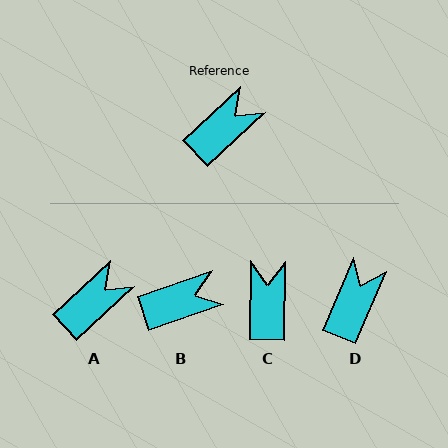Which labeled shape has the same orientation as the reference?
A.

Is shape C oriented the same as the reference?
No, it is off by about 46 degrees.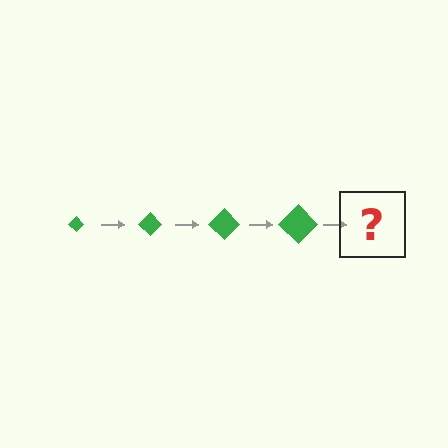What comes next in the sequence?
The next element should be a green diamond, larger than the previous one.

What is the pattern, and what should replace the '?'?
The pattern is that the diamond gets progressively larger each step. The '?' should be a green diamond, larger than the previous one.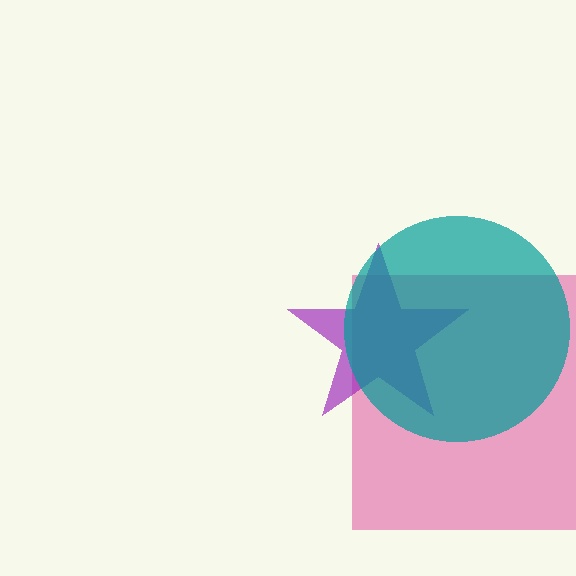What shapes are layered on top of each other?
The layered shapes are: a pink square, a purple star, a teal circle.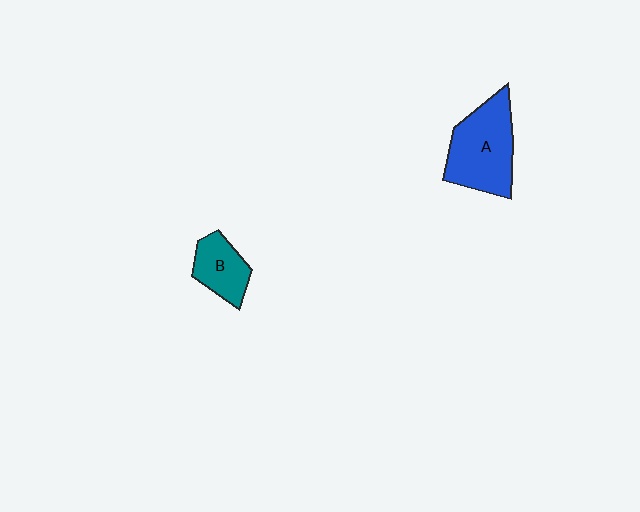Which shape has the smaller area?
Shape B (teal).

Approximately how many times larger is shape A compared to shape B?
Approximately 1.9 times.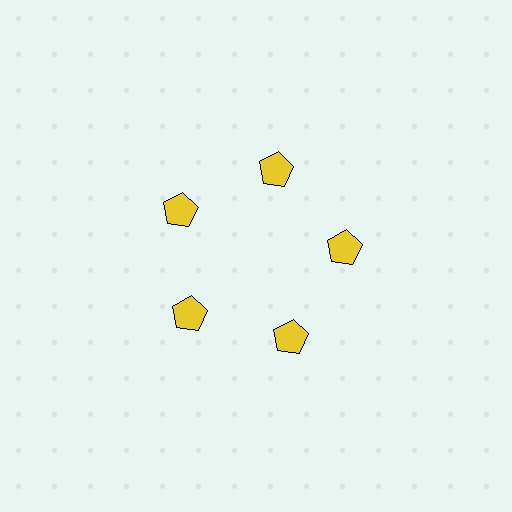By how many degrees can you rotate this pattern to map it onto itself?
The pattern maps onto itself every 72 degrees of rotation.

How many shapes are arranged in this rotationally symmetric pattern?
There are 5 shapes, arranged in 5 groups of 1.